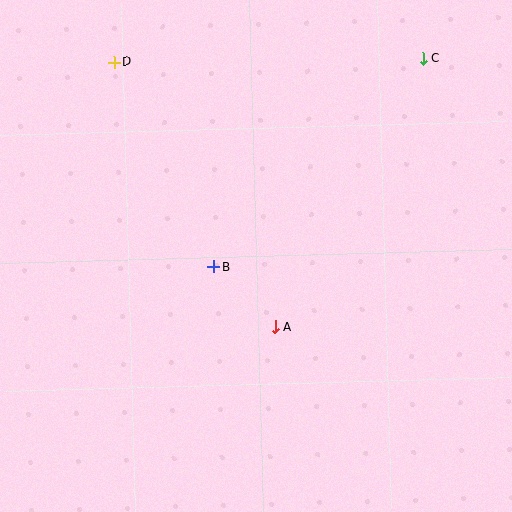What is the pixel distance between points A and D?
The distance between A and D is 310 pixels.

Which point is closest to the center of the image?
Point B at (214, 267) is closest to the center.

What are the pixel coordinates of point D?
Point D is at (114, 62).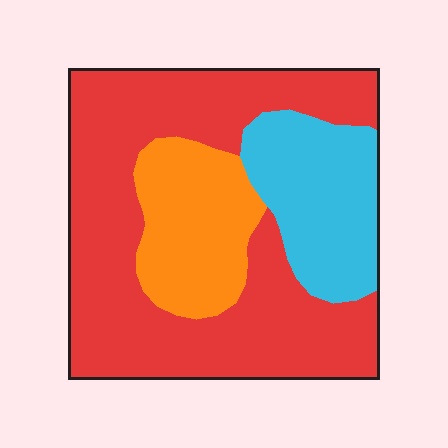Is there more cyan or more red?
Red.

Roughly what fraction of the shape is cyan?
Cyan covers about 20% of the shape.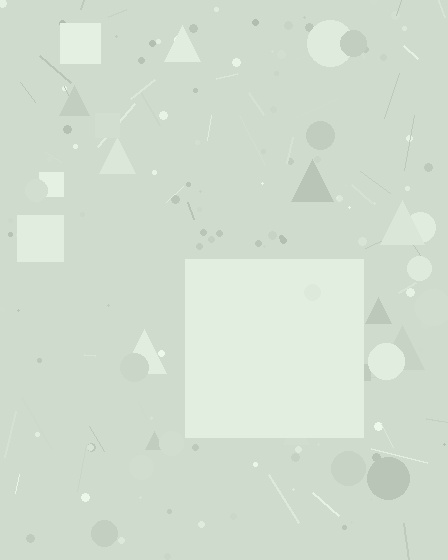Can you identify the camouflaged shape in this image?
The camouflaged shape is a square.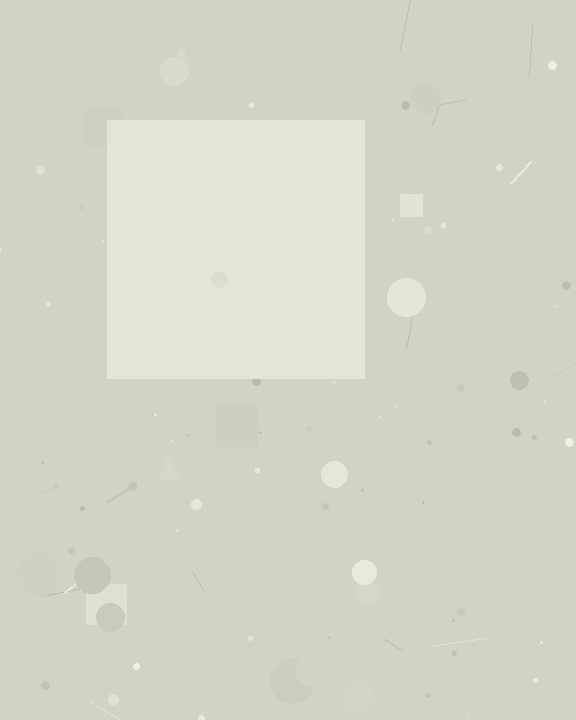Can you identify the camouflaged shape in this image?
The camouflaged shape is a square.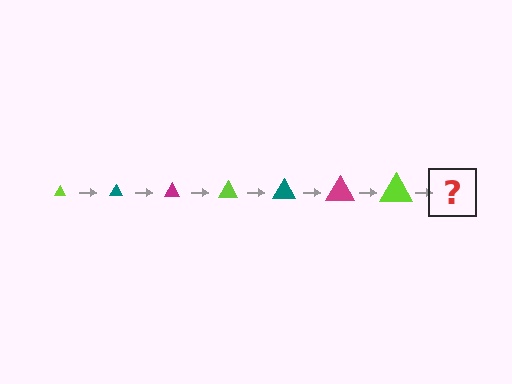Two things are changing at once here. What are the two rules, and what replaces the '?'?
The two rules are that the triangle grows larger each step and the color cycles through lime, teal, and magenta. The '?' should be a teal triangle, larger than the previous one.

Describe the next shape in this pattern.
It should be a teal triangle, larger than the previous one.